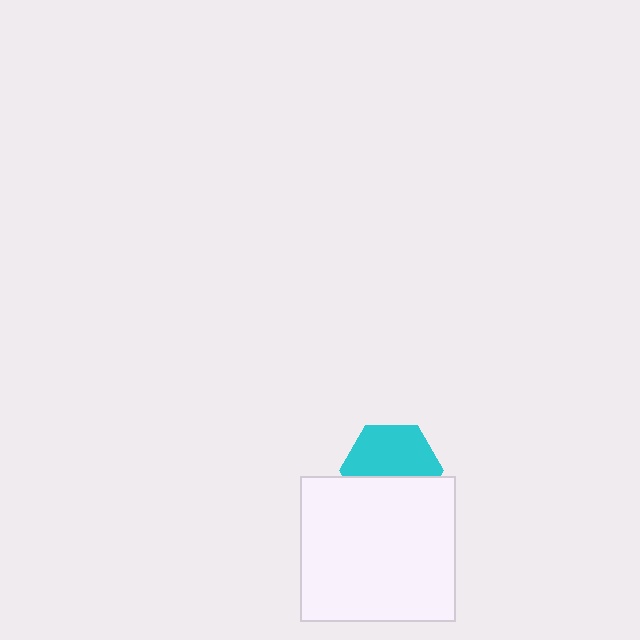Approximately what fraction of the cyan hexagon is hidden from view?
Roughly 43% of the cyan hexagon is hidden behind the white rectangle.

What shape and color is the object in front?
The object in front is a white rectangle.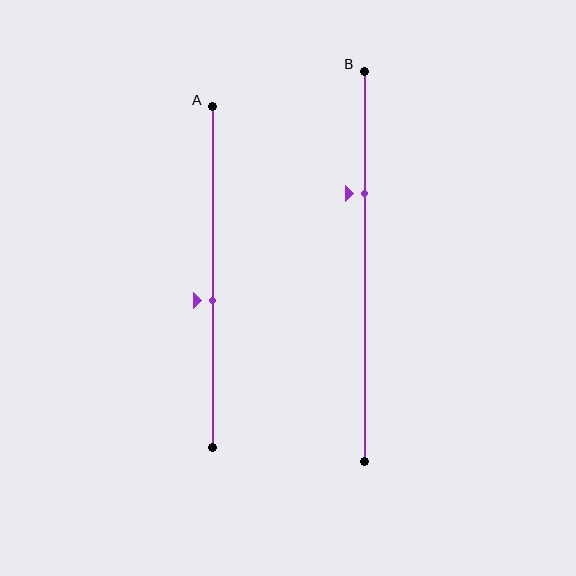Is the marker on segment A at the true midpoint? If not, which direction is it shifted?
No, the marker on segment A is shifted downward by about 7% of the segment length.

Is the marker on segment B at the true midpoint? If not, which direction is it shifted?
No, the marker on segment B is shifted upward by about 19% of the segment length.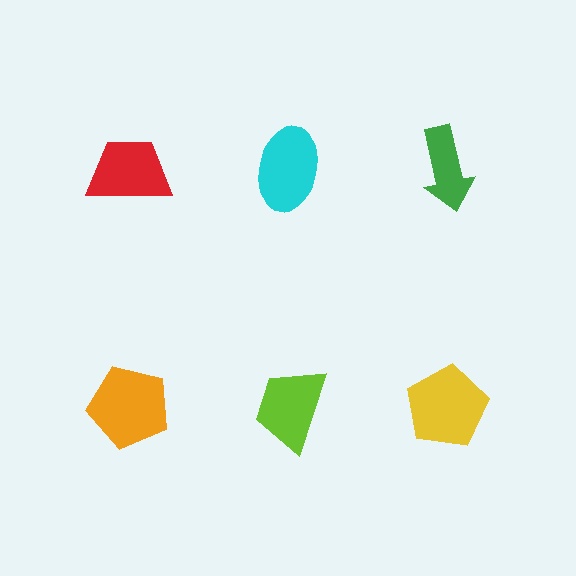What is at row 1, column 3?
A green arrow.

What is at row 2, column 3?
A yellow pentagon.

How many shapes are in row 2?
3 shapes.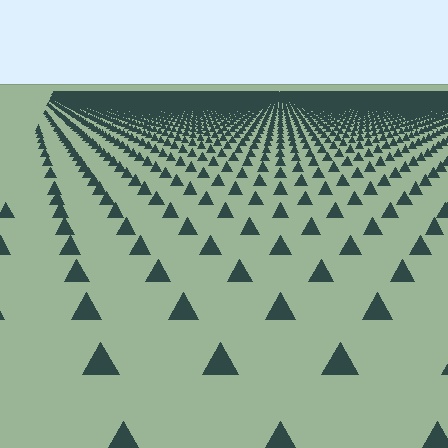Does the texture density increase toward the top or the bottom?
Density increases toward the top.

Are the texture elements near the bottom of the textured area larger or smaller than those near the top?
Larger. Near the bottom, elements are closer to the viewer and appear at a bigger on-screen size.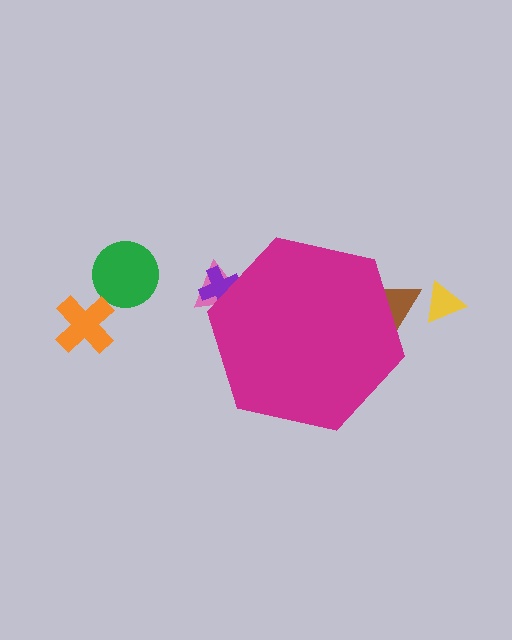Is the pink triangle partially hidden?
Yes, the pink triangle is partially hidden behind the magenta hexagon.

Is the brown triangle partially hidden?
Yes, the brown triangle is partially hidden behind the magenta hexagon.